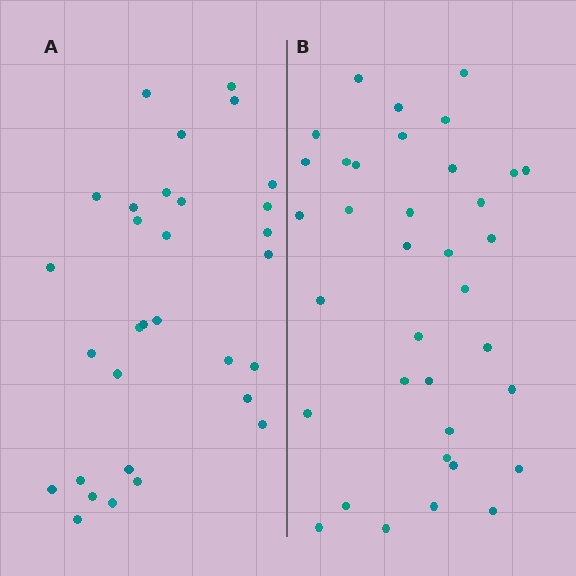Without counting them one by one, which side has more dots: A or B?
Region B (the right region) has more dots.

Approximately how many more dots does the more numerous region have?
Region B has about 5 more dots than region A.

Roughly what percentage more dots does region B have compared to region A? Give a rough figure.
About 15% more.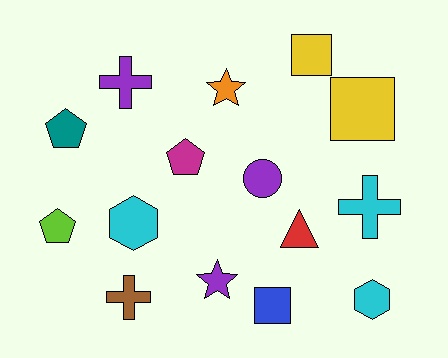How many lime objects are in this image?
There is 1 lime object.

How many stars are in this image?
There are 2 stars.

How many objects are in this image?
There are 15 objects.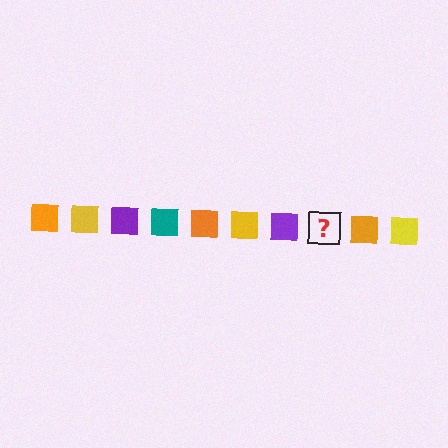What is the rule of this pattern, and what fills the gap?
The rule is that the pattern cycles through orange, yellow, purple, teal squares. The gap should be filled with a teal square.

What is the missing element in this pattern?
The missing element is a teal square.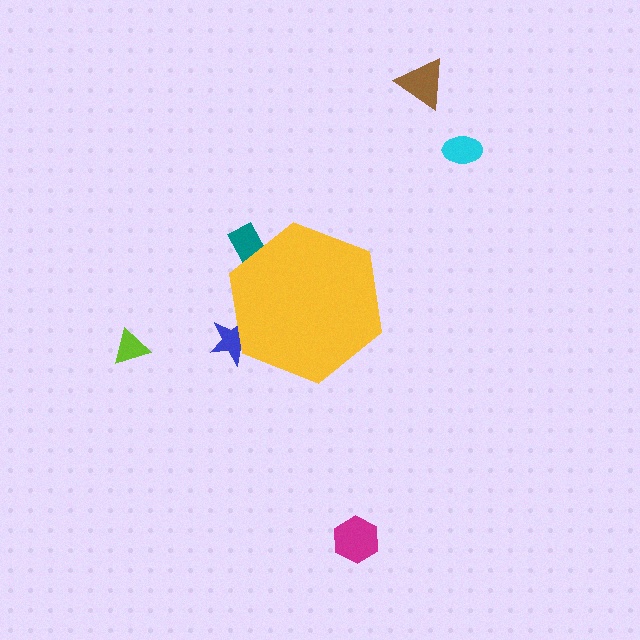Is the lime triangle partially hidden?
No, the lime triangle is fully visible.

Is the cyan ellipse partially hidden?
No, the cyan ellipse is fully visible.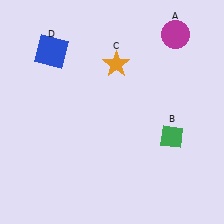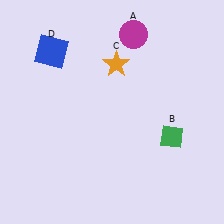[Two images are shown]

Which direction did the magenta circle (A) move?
The magenta circle (A) moved left.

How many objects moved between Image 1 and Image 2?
1 object moved between the two images.